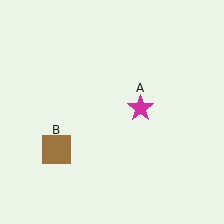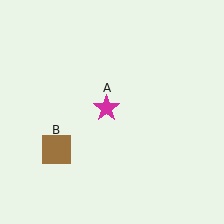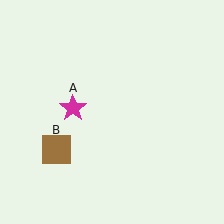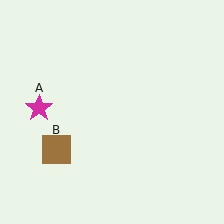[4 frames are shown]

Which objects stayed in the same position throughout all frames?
Brown square (object B) remained stationary.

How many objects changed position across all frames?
1 object changed position: magenta star (object A).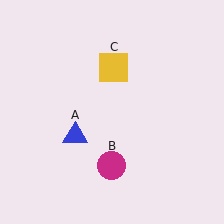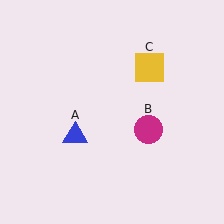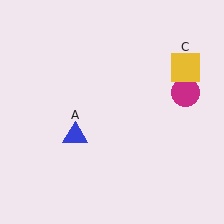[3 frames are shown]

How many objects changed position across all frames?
2 objects changed position: magenta circle (object B), yellow square (object C).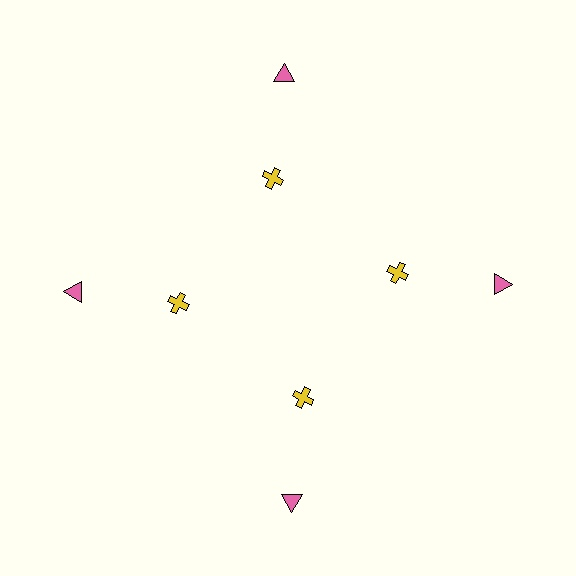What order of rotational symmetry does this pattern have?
This pattern has 4-fold rotational symmetry.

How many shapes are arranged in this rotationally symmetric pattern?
There are 8 shapes, arranged in 4 groups of 2.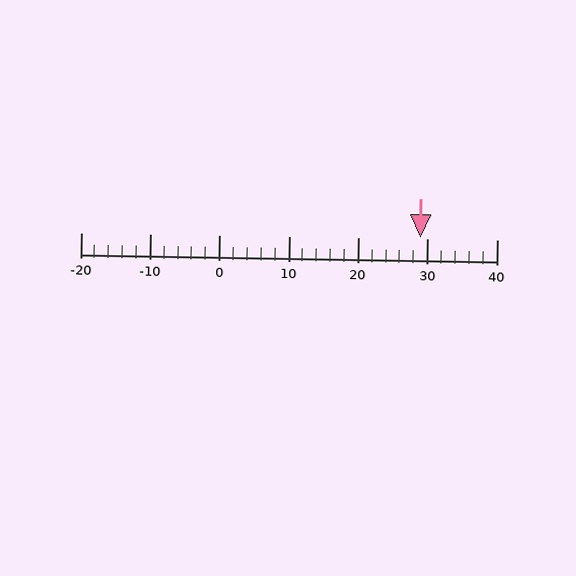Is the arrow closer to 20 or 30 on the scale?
The arrow is closer to 30.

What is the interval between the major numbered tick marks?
The major tick marks are spaced 10 units apart.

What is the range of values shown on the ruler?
The ruler shows values from -20 to 40.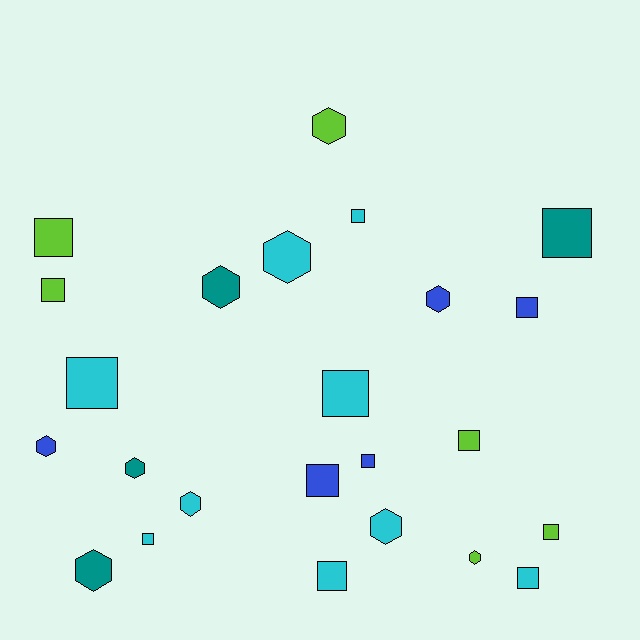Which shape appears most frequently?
Square, with 14 objects.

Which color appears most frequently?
Cyan, with 9 objects.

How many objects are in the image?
There are 24 objects.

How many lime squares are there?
There are 4 lime squares.